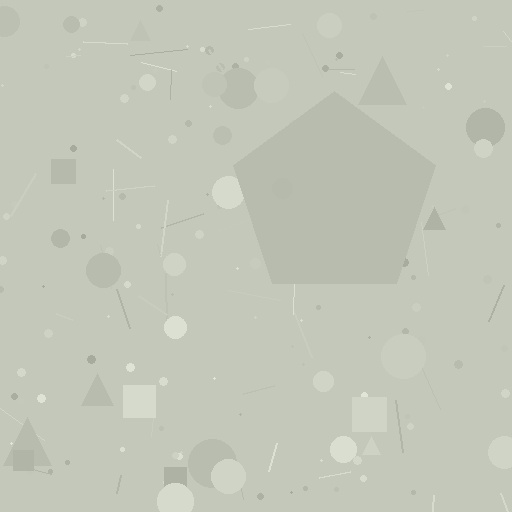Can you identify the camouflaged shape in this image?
The camouflaged shape is a pentagon.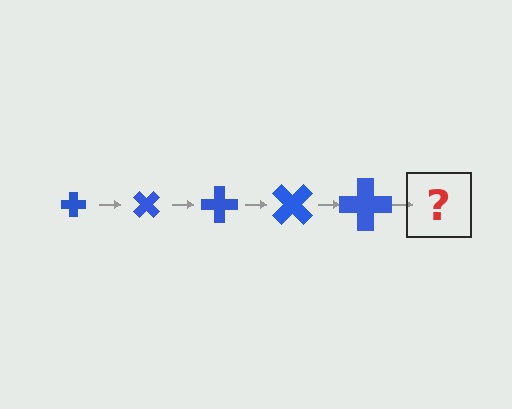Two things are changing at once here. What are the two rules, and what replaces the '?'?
The two rules are that the cross grows larger each step and it rotates 45 degrees each step. The '?' should be a cross, larger than the previous one and rotated 225 degrees from the start.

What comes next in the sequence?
The next element should be a cross, larger than the previous one and rotated 225 degrees from the start.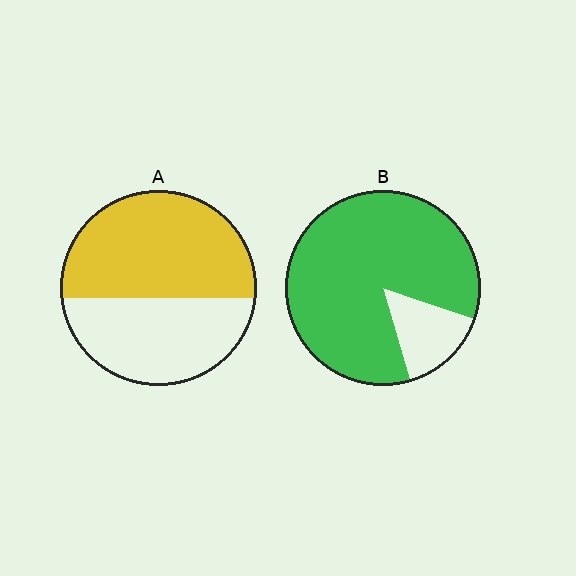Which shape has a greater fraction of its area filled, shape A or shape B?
Shape B.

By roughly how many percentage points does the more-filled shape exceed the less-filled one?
By roughly 30 percentage points (B over A).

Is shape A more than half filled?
Yes.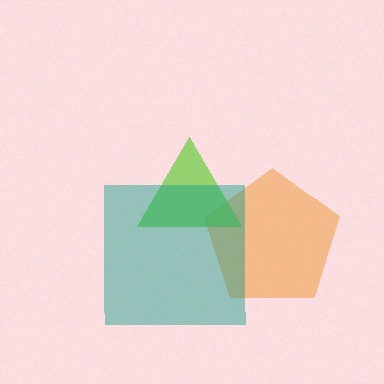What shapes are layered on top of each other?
The layered shapes are: an orange pentagon, a lime triangle, a teal square.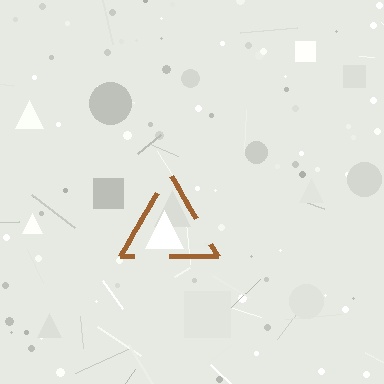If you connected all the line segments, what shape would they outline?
They would outline a triangle.